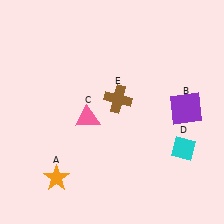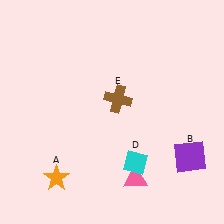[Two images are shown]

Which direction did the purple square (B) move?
The purple square (B) moved down.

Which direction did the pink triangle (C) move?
The pink triangle (C) moved down.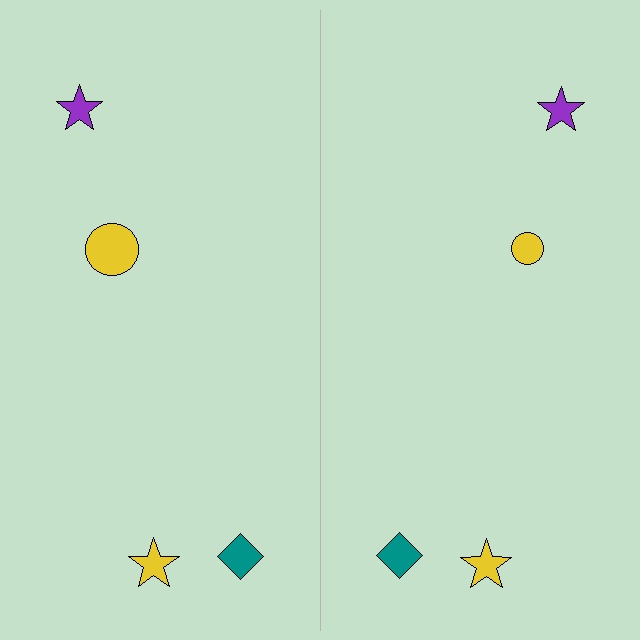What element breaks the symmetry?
The yellow circle on the right side has a different size than its mirror counterpart.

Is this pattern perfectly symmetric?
No, the pattern is not perfectly symmetric. The yellow circle on the right side has a different size than its mirror counterpart.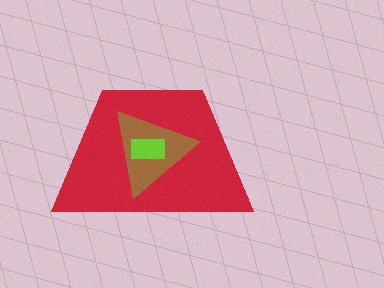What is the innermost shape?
The lime rectangle.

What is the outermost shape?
The red trapezoid.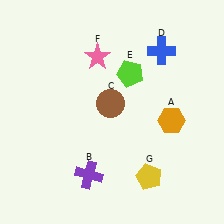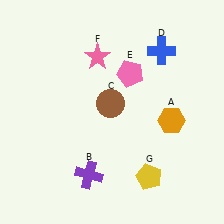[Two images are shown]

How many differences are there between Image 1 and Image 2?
There is 1 difference between the two images.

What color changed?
The pentagon (E) changed from lime in Image 1 to pink in Image 2.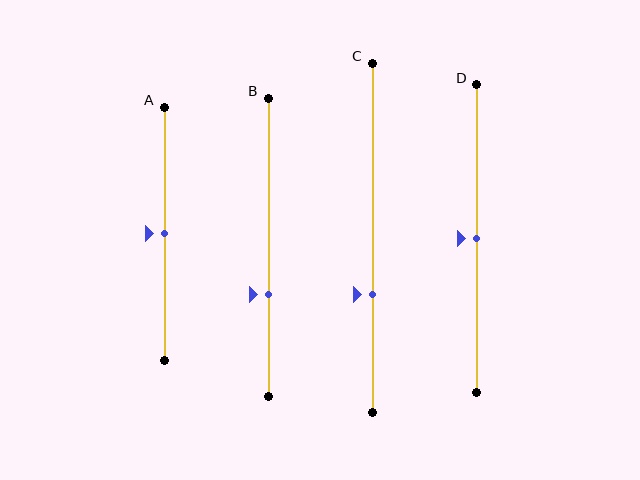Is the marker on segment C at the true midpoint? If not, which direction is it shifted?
No, the marker on segment C is shifted downward by about 16% of the segment length.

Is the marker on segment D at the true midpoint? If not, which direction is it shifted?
Yes, the marker on segment D is at the true midpoint.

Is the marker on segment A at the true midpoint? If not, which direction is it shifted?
Yes, the marker on segment A is at the true midpoint.